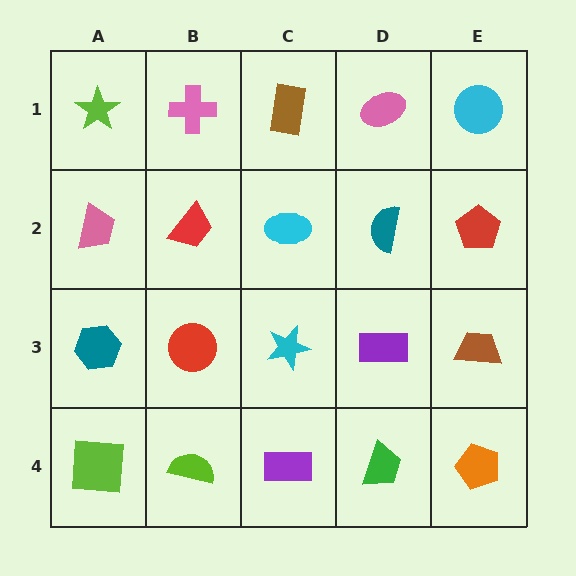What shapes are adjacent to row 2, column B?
A pink cross (row 1, column B), a red circle (row 3, column B), a pink trapezoid (row 2, column A), a cyan ellipse (row 2, column C).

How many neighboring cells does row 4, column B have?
3.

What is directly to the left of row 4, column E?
A green trapezoid.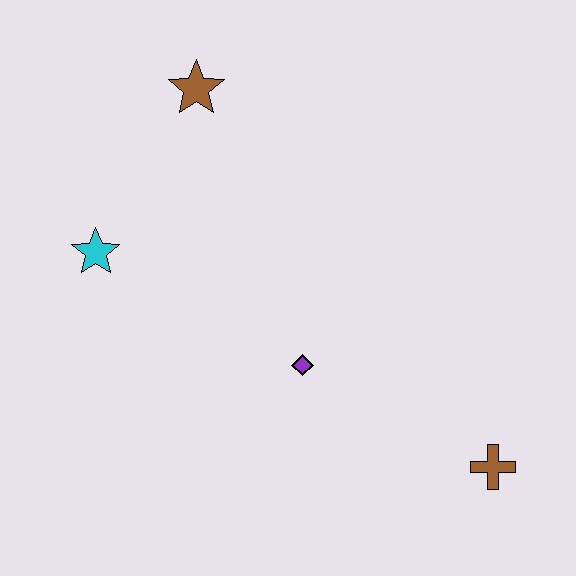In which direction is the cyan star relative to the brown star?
The cyan star is below the brown star.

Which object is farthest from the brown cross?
The brown star is farthest from the brown cross.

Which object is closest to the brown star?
The cyan star is closest to the brown star.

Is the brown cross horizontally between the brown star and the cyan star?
No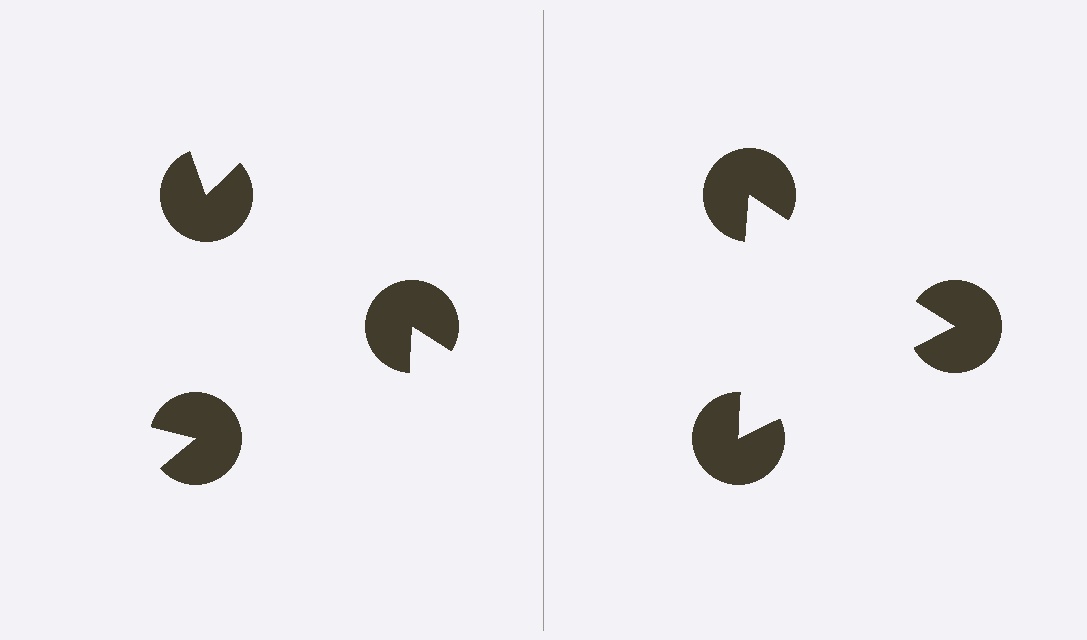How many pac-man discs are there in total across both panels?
6 — 3 on each side.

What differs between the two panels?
The pac-man discs are positioned identically on both sides; only the wedge orientations differ. On the right they align to a triangle; on the left they are misaligned.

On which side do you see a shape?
An illusory triangle appears on the right side. On the left side the wedge cuts are rotated, so no coherent shape forms.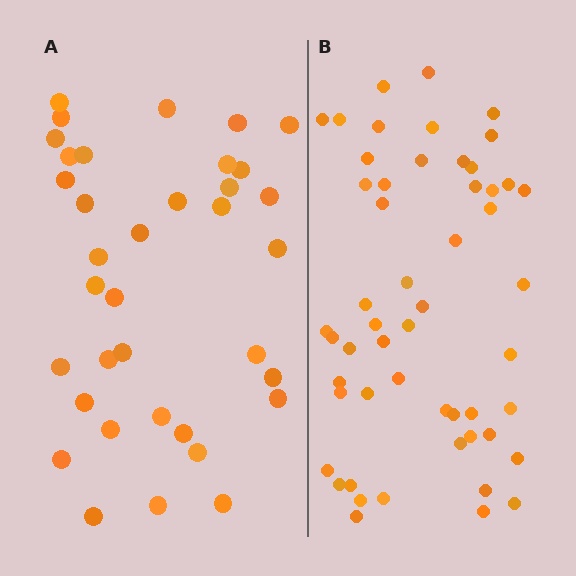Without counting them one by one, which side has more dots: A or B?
Region B (the right region) has more dots.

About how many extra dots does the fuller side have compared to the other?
Region B has approximately 15 more dots than region A.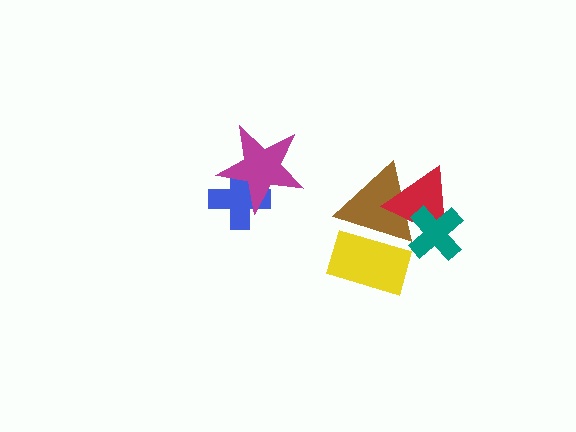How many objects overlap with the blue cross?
1 object overlaps with the blue cross.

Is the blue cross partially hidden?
Yes, it is partially covered by another shape.